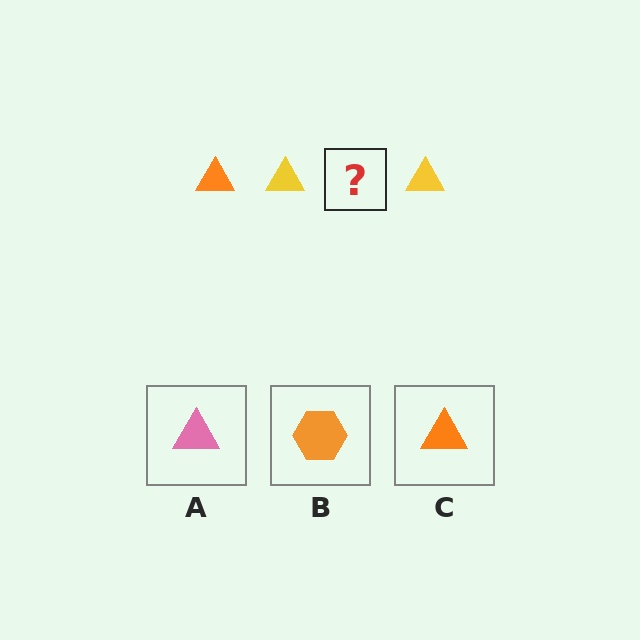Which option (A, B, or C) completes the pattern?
C.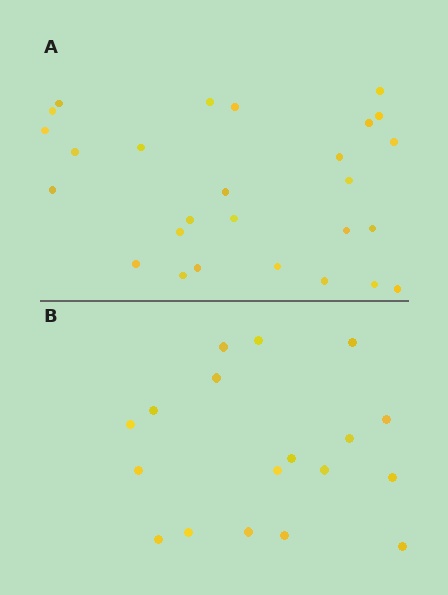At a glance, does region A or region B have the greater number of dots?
Region A (the top region) has more dots.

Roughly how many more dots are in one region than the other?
Region A has roughly 8 or so more dots than region B.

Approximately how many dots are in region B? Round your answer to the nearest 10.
About 20 dots. (The exact count is 18, which rounds to 20.)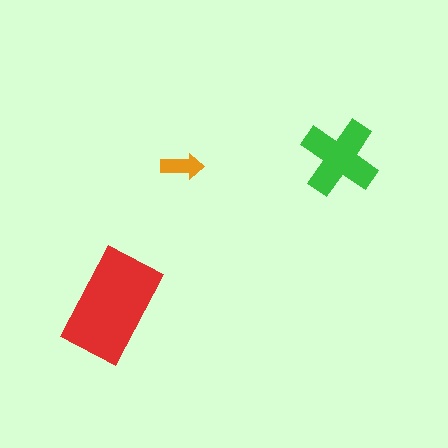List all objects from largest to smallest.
The red rectangle, the green cross, the orange arrow.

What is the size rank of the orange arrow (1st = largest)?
3rd.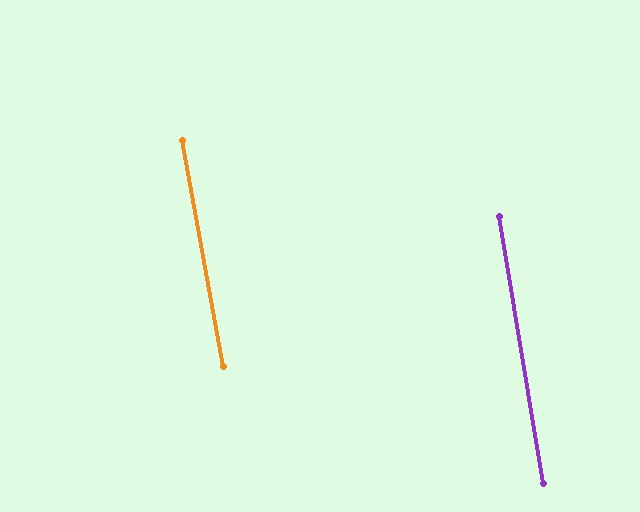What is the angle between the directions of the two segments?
Approximately 1 degree.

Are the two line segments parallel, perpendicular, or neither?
Parallel — their directions differ by only 0.9°.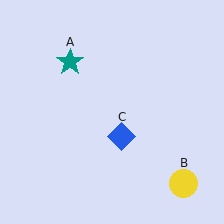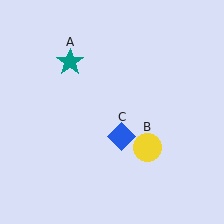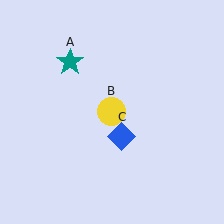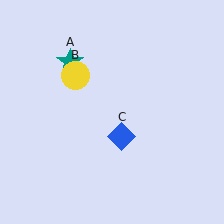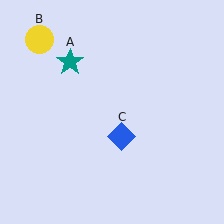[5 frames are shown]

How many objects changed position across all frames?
1 object changed position: yellow circle (object B).